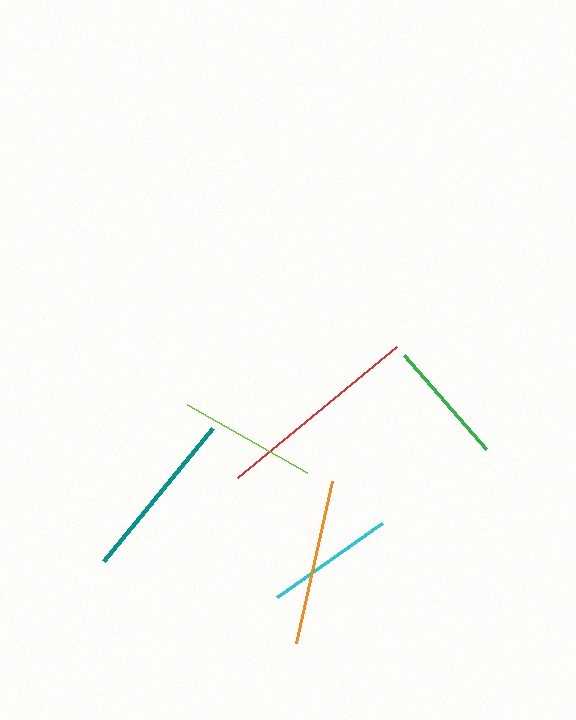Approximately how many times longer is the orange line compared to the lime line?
The orange line is approximately 1.2 times the length of the lime line.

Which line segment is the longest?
The red line is the longest at approximately 206 pixels.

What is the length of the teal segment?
The teal segment is approximately 172 pixels long.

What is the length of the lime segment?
The lime segment is approximately 138 pixels long.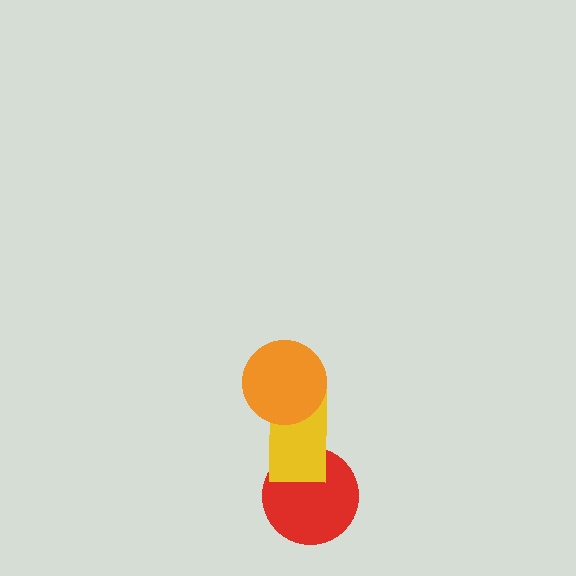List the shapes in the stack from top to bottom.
From top to bottom: the orange circle, the yellow rectangle, the red circle.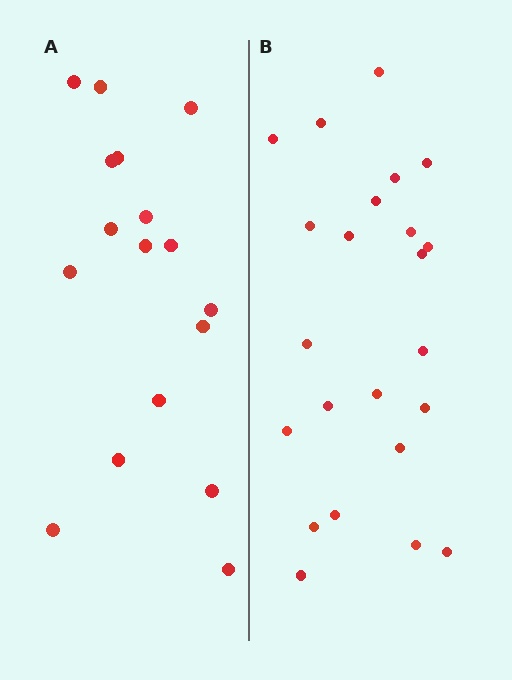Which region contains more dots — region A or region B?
Region B (the right region) has more dots.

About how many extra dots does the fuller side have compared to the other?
Region B has about 6 more dots than region A.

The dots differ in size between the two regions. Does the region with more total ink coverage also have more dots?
No. Region A has more total ink coverage because its dots are larger, but region B actually contains more individual dots. Total area can be misleading — the number of items is what matters here.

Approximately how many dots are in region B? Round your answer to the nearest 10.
About 20 dots. (The exact count is 23, which rounds to 20.)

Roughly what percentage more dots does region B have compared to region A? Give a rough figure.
About 35% more.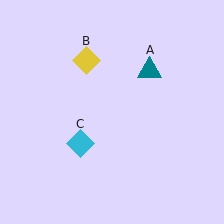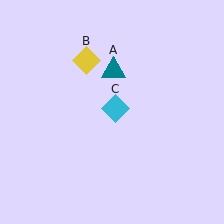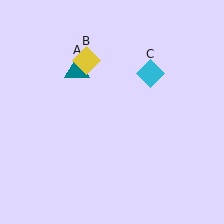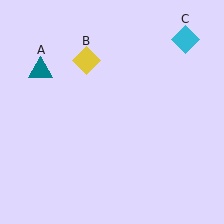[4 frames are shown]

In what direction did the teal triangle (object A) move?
The teal triangle (object A) moved left.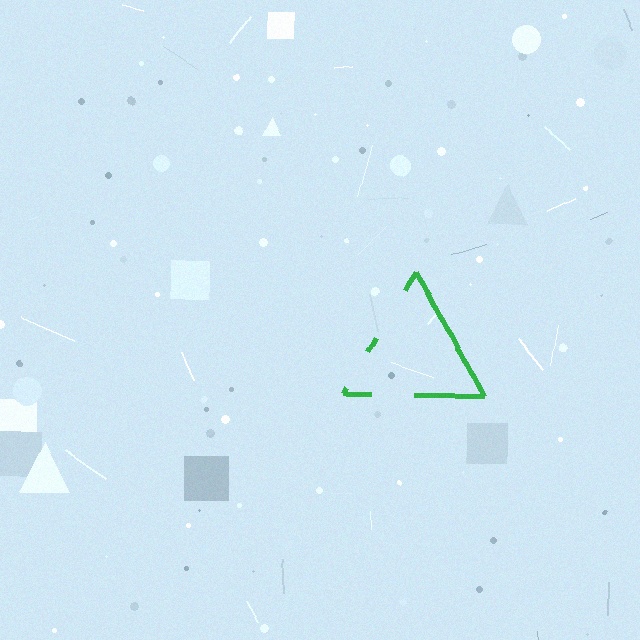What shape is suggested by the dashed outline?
The dashed outline suggests a triangle.